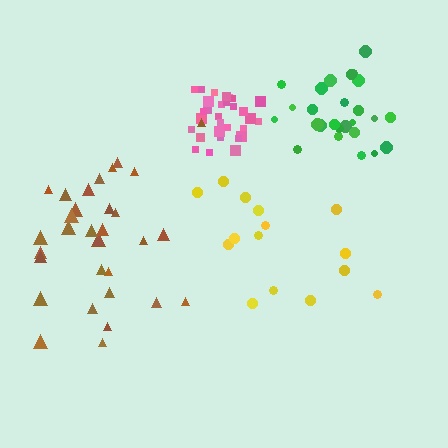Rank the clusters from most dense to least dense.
pink, green, brown, yellow.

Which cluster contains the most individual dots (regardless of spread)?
Brown (33).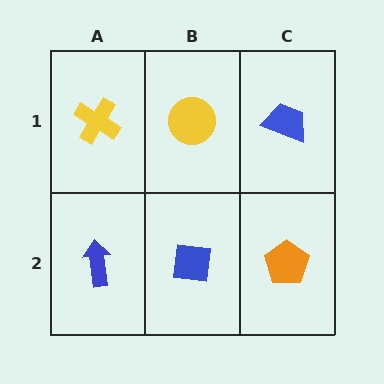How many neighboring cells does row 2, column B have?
3.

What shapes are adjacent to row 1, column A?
A blue arrow (row 2, column A), a yellow circle (row 1, column B).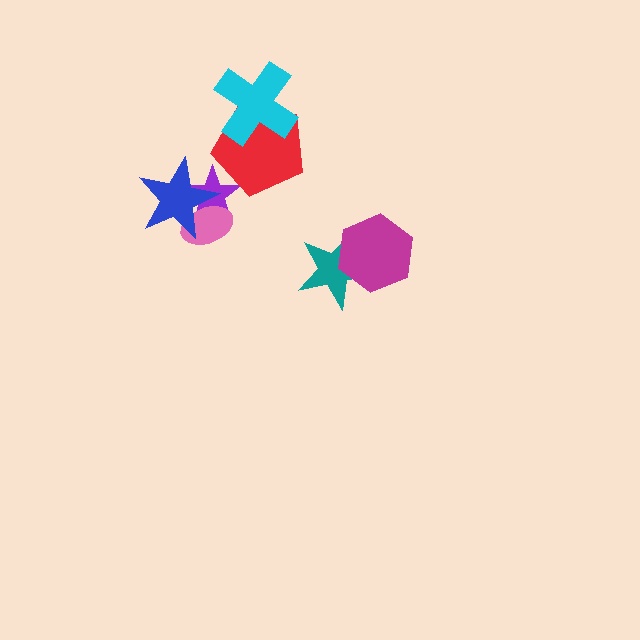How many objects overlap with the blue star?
2 objects overlap with the blue star.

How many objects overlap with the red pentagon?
2 objects overlap with the red pentagon.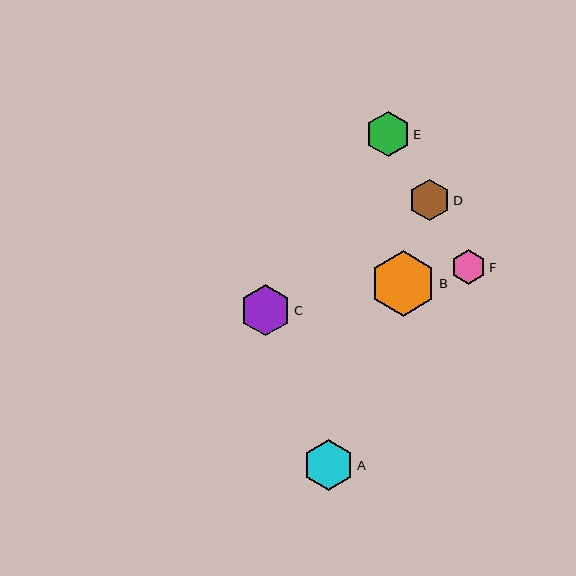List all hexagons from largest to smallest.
From largest to smallest: B, C, A, E, D, F.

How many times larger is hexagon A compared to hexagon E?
Hexagon A is approximately 1.2 times the size of hexagon E.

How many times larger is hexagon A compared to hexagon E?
Hexagon A is approximately 1.2 times the size of hexagon E.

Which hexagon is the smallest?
Hexagon F is the smallest with a size of approximately 35 pixels.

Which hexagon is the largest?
Hexagon B is the largest with a size of approximately 66 pixels.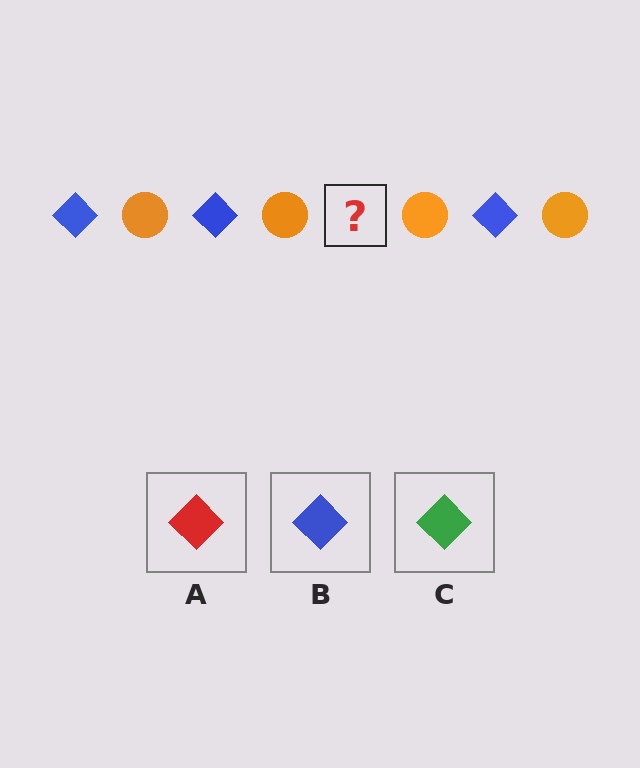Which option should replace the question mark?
Option B.